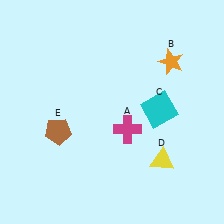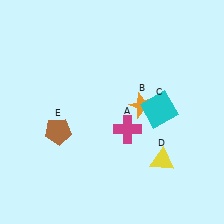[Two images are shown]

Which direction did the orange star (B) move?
The orange star (B) moved down.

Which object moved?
The orange star (B) moved down.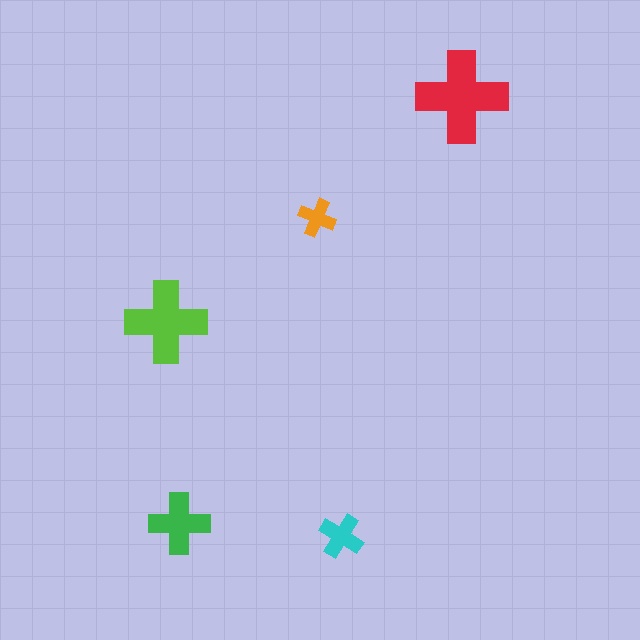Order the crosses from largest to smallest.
the red one, the lime one, the green one, the cyan one, the orange one.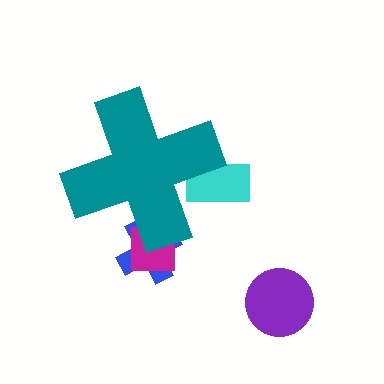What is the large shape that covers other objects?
A teal cross.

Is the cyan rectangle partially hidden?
Yes, the cyan rectangle is partially hidden behind the teal cross.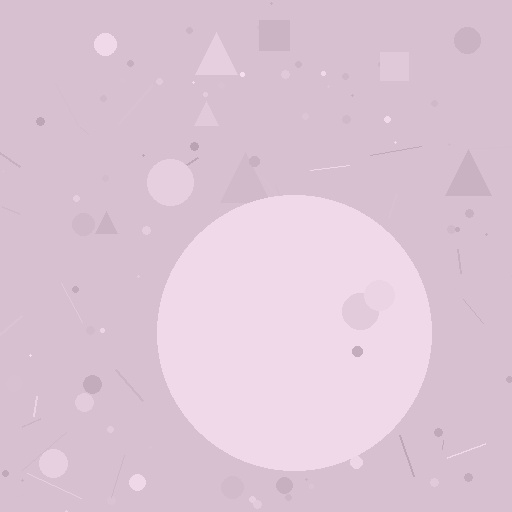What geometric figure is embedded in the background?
A circle is embedded in the background.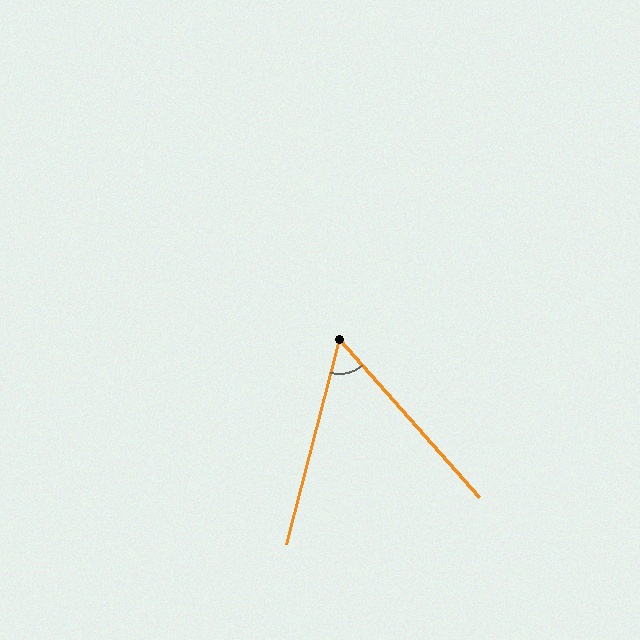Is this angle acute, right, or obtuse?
It is acute.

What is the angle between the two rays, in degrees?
Approximately 56 degrees.